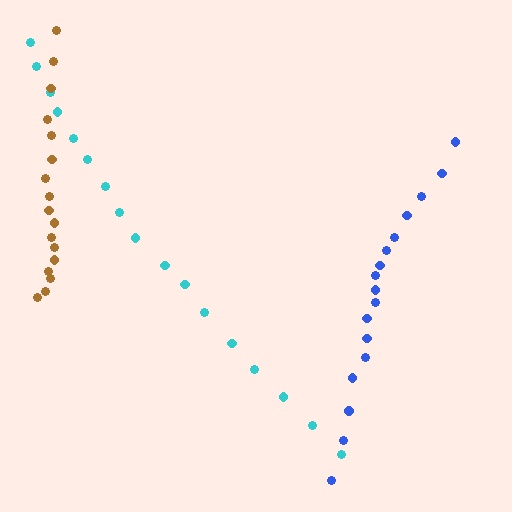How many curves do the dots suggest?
There are 3 distinct paths.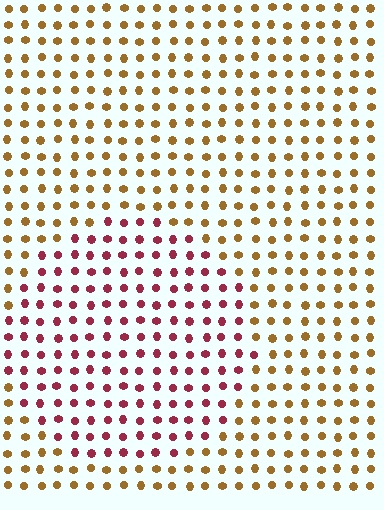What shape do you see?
I see a circle.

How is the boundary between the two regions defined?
The boundary is defined purely by a slight shift in hue (about 53 degrees). Spacing, size, and orientation are identical on both sides.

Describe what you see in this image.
The image is filled with small brown elements in a uniform arrangement. A circle-shaped region is visible where the elements are tinted to a slightly different hue, forming a subtle color boundary.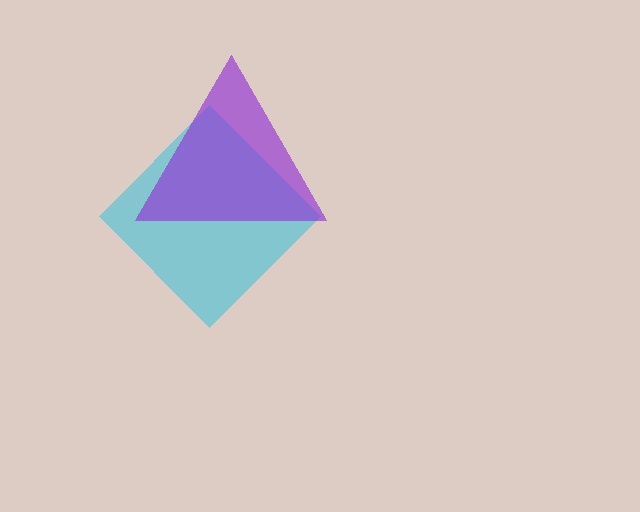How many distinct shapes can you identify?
There are 2 distinct shapes: a cyan diamond, a purple triangle.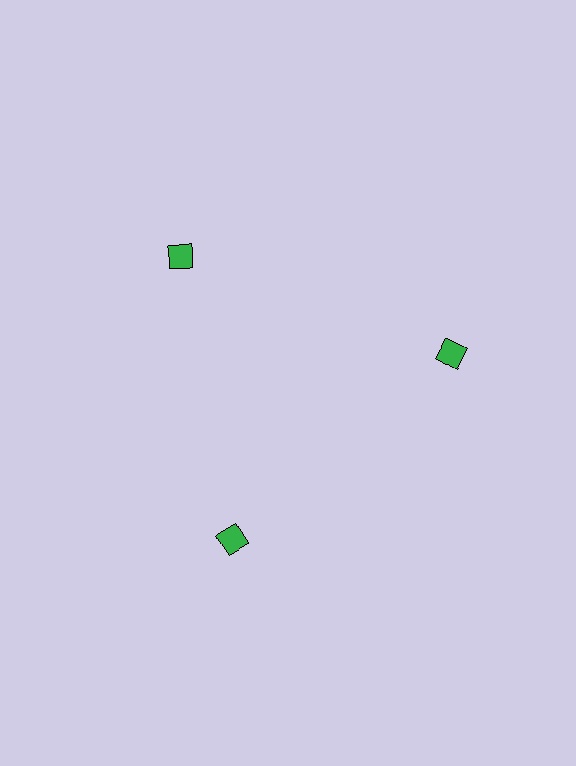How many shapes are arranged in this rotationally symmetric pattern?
There are 3 shapes, arranged in 3 groups of 1.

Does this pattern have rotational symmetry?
Yes, this pattern has 3-fold rotational symmetry. It looks the same after rotating 120 degrees around the center.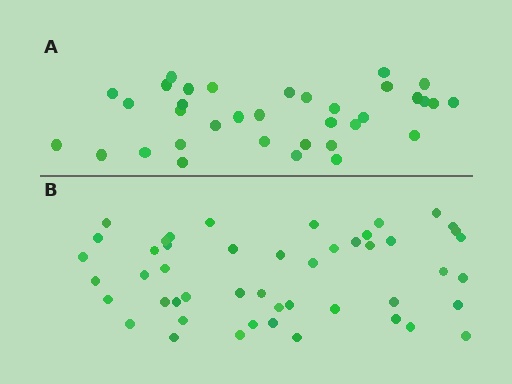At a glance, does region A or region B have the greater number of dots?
Region B (the bottom region) has more dots.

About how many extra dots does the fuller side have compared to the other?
Region B has approximately 15 more dots than region A.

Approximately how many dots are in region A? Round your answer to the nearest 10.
About 40 dots. (The exact count is 35, which rounds to 40.)